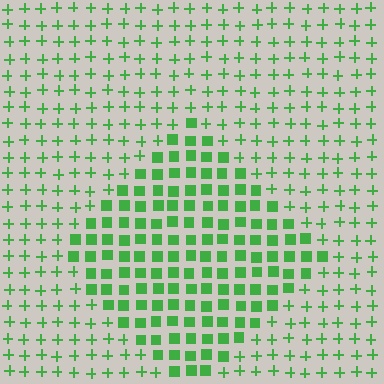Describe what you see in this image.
The image is filled with small green elements arranged in a uniform grid. A diamond-shaped region contains squares, while the surrounding area contains plus signs. The boundary is defined purely by the change in element shape.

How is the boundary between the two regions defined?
The boundary is defined by a change in element shape: squares inside vs. plus signs outside. All elements share the same color and spacing.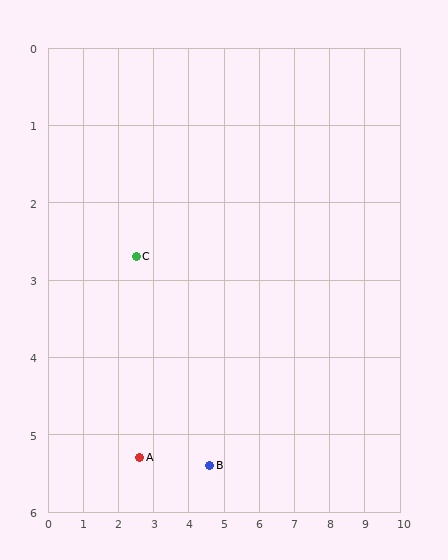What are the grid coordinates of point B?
Point B is at approximately (4.6, 5.4).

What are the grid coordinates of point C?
Point C is at approximately (2.5, 2.7).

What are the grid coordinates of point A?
Point A is at approximately (2.6, 5.3).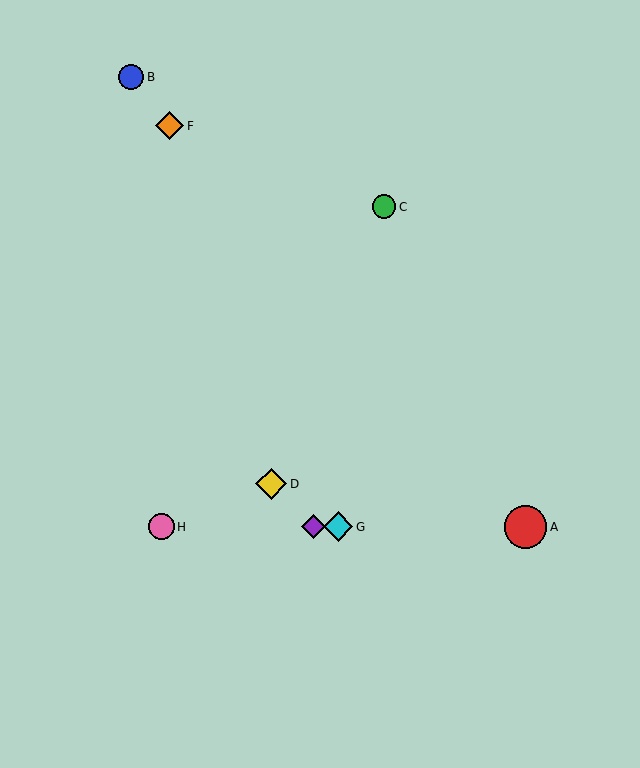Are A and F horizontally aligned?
No, A is at y≈527 and F is at y≈126.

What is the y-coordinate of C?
Object C is at y≈207.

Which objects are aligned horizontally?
Objects A, E, G, H are aligned horizontally.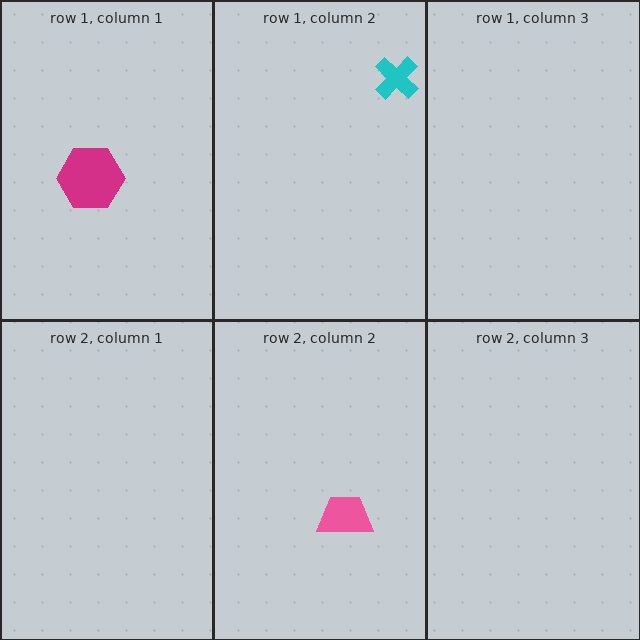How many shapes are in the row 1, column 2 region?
1.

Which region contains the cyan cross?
The row 1, column 2 region.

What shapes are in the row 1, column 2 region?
The cyan cross.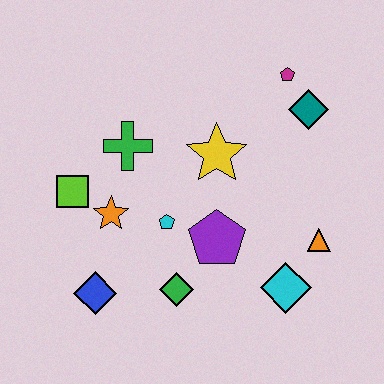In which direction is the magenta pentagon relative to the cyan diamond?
The magenta pentagon is above the cyan diamond.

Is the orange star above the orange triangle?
Yes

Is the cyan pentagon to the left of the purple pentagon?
Yes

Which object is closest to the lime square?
The orange star is closest to the lime square.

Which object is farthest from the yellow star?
The blue diamond is farthest from the yellow star.